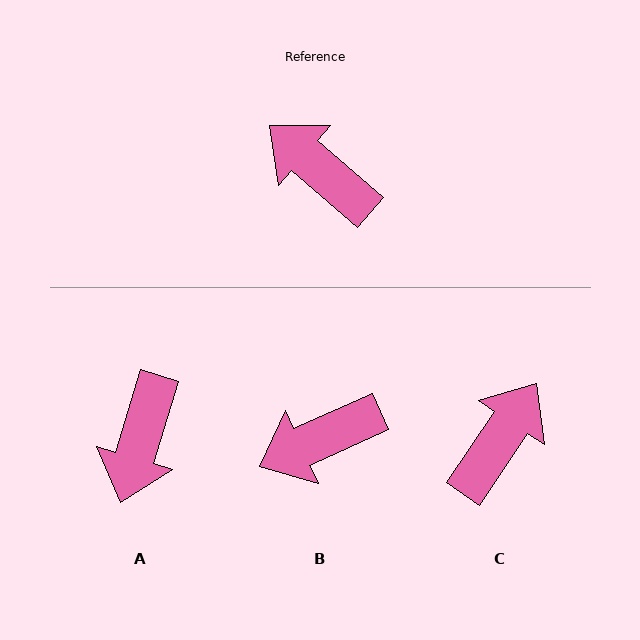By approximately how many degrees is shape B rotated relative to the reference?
Approximately 65 degrees counter-clockwise.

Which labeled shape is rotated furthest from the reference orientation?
A, about 114 degrees away.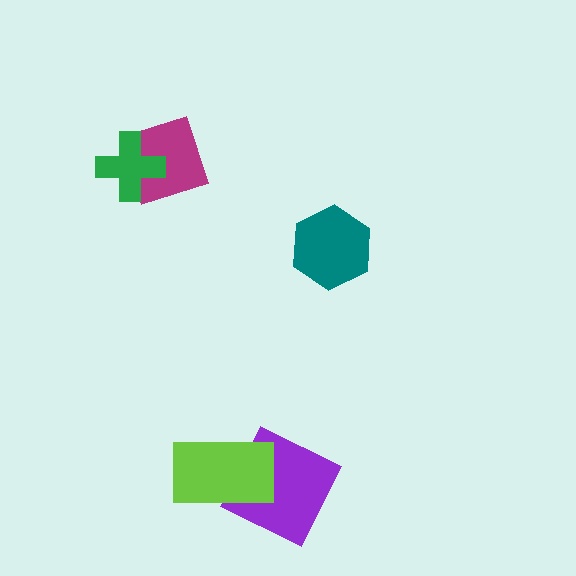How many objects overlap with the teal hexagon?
0 objects overlap with the teal hexagon.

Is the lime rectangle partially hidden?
No, no other shape covers it.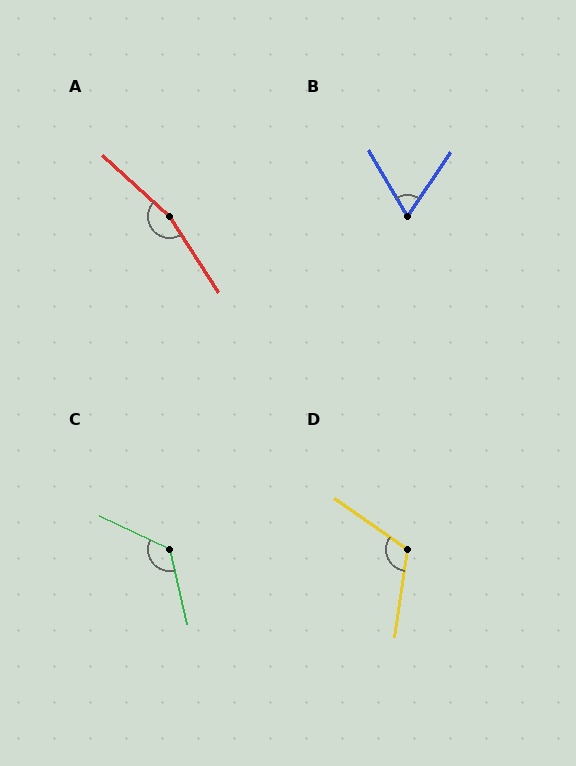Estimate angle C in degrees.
Approximately 129 degrees.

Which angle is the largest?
A, at approximately 166 degrees.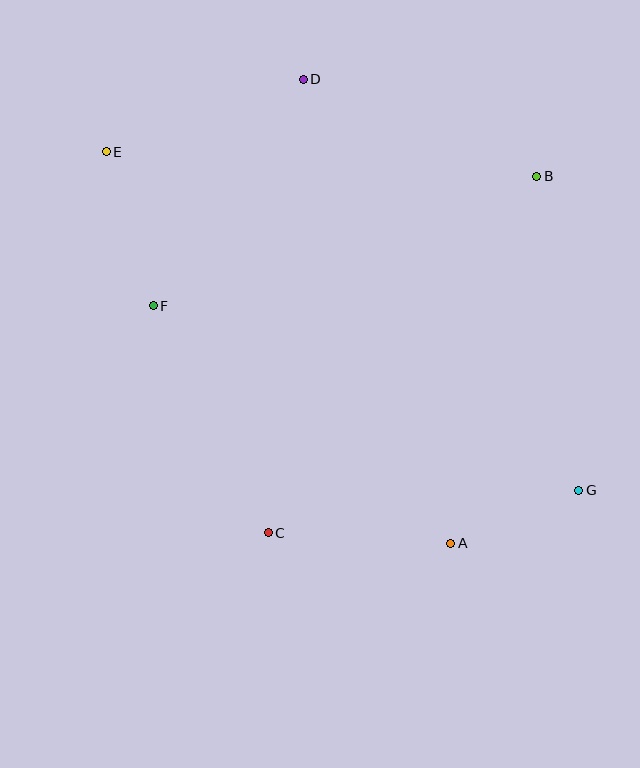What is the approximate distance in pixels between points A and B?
The distance between A and B is approximately 377 pixels.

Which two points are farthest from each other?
Points E and G are farthest from each other.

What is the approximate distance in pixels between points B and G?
The distance between B and G is approximately 317 pixels.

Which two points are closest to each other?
Points A and G are closest to each other.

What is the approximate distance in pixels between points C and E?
The distance between C and E is approximately 414 pixels.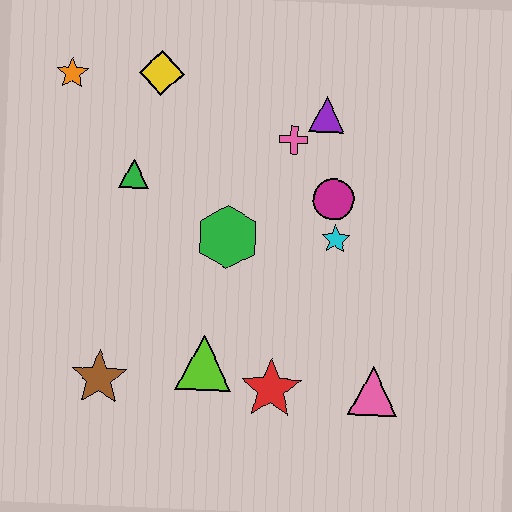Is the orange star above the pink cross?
Yes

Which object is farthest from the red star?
The orange star is farthest from the red star.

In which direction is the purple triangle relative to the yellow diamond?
The purple triangle is to the right of the yellow diamond.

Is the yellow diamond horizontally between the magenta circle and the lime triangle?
No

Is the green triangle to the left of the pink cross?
Yes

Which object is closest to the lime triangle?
The red star is closest to the lime triangle.